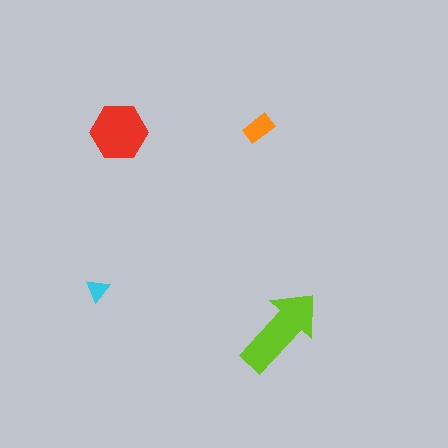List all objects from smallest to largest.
The cyan triangle, the orange rectangle, the red hexagon, the lime arrow.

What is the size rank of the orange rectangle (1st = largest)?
3rd.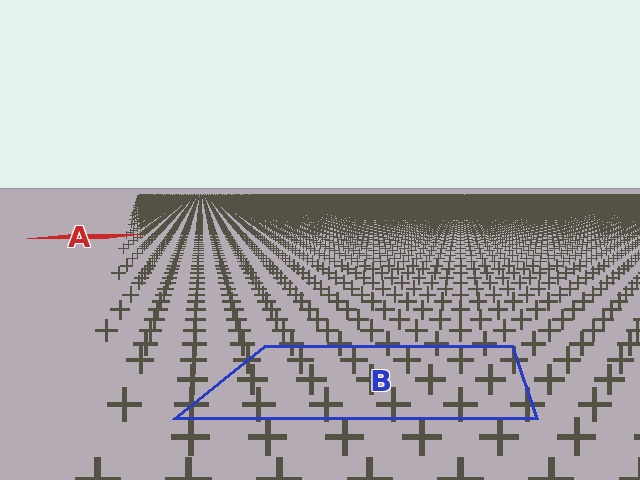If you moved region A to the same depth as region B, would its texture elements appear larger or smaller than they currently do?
They would appear larger. At a closer depth, the same texture elements are projected at a bigger on-screen size.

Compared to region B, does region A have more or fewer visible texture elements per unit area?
Region A has more texture elements per unit area — they are packed more densely because it is farther away.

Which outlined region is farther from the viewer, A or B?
Region A is farther from the viewer — the texture elements inside it appear smaller and more densely packed.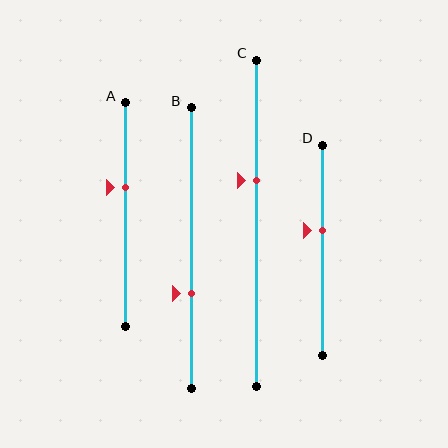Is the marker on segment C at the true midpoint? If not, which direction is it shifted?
No, the marker on segment C is shifted upward by about 13% of the segment length.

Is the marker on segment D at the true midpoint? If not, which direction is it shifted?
No, the marker on segment D is shifted upward by about 10% of the segment length.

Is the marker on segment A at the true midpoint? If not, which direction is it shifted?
No, the marker on segment A is shifted upward by about 12% of the segment length.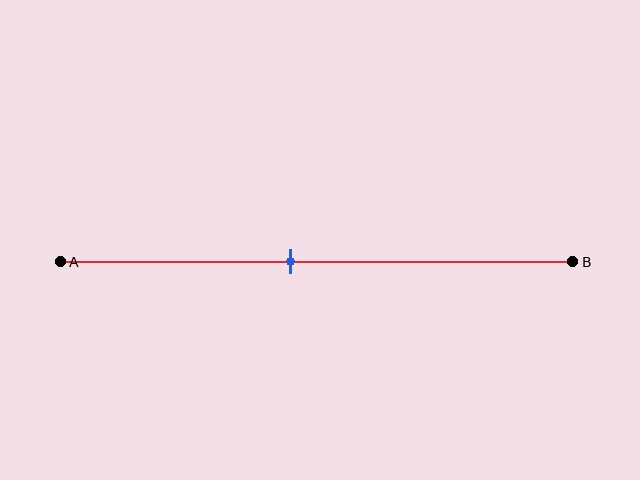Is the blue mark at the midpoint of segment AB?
No, the mark is at about 45% from A, not at the 50% midpoint.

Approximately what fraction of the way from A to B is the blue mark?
The blue mark is approximately 45% of the way from A to B.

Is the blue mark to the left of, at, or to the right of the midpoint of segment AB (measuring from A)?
The blue mark is to the left of the midpoint of segment AB.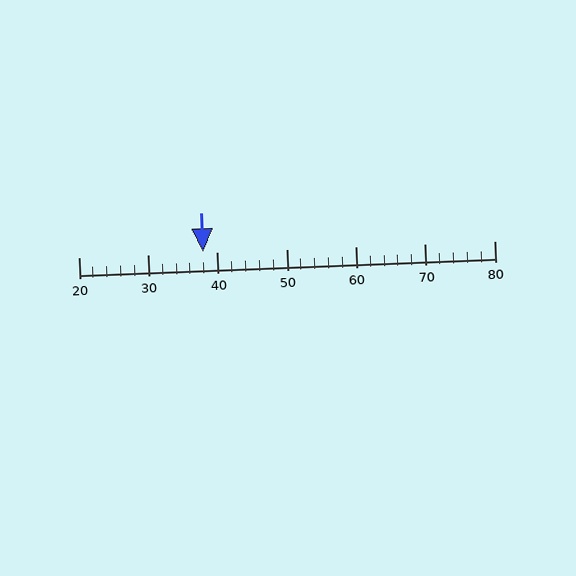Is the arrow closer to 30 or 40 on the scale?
The arrow is closer to 40.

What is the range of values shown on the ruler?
The ruler shows values from 20 to 80.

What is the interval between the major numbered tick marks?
The major tick marks are spaced 10 units apart.